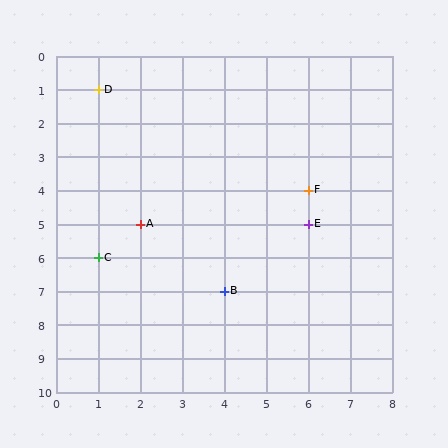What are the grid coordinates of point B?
Point B is at grid coordinates (4, 7).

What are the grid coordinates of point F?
Point F is at grid coordinates (6, 4).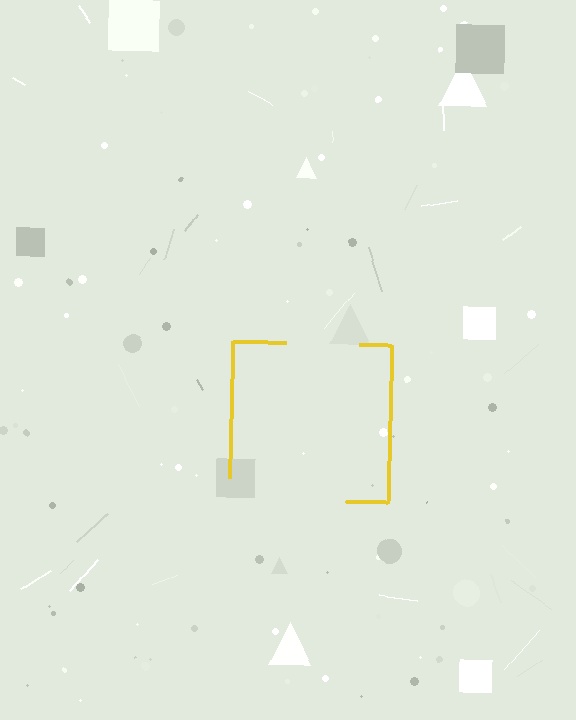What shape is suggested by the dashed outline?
The dashed outline suggests a square.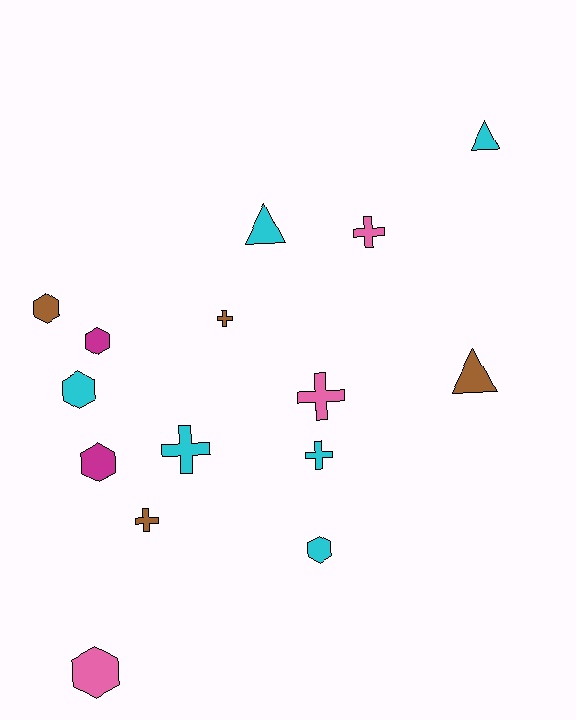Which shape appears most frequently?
Hexagon, with 6 objects.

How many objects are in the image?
There are 15 objects.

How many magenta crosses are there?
There are no magenta crosses.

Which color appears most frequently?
Cyan, with 6 objects.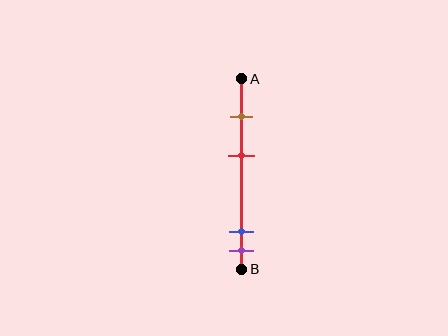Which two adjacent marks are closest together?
The blue and purple marks are the closest adjacent pair.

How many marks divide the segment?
There are 4 marks dividing the segment.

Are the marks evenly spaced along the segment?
No, the marks are not evenly spaced.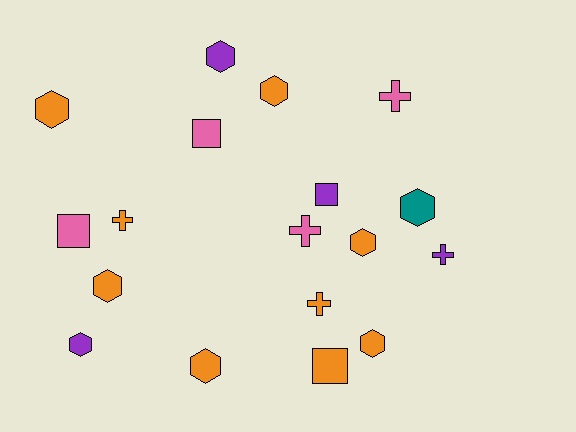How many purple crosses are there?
There is 1 purple cross.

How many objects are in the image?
There are 18 objects.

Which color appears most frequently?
Orange, with 9 objects.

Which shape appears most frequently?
Hexagon, with 9 objects.